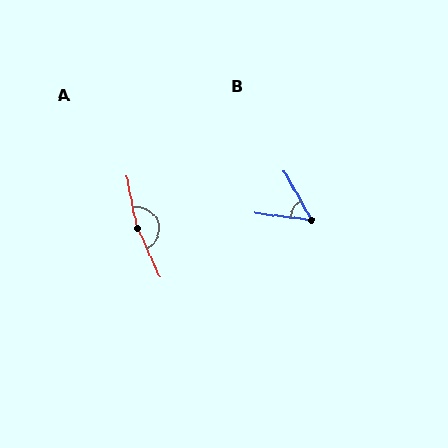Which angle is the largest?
A, at approximately 166 degrees.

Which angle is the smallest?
B, at approximately 55 degrees.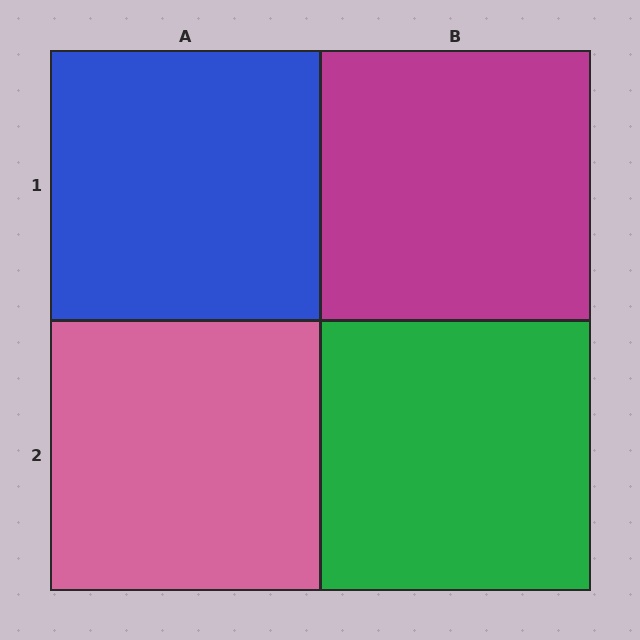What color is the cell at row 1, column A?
Blue.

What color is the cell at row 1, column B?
Magenta.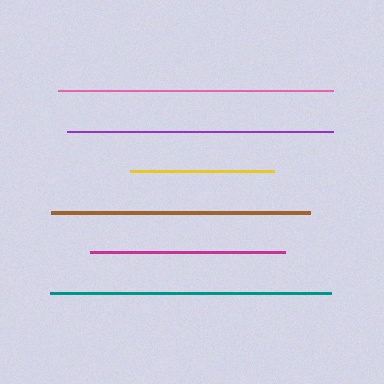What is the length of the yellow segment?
The yellow segment is approximately 144 pixels long.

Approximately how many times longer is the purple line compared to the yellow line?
The purple line is approximately 1.8 times the length of the yellow line.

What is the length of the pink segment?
The pink segment is approximately 275 pixels long.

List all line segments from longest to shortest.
From longest to shortest: teal, pink, purple, brown, magenta, yellow.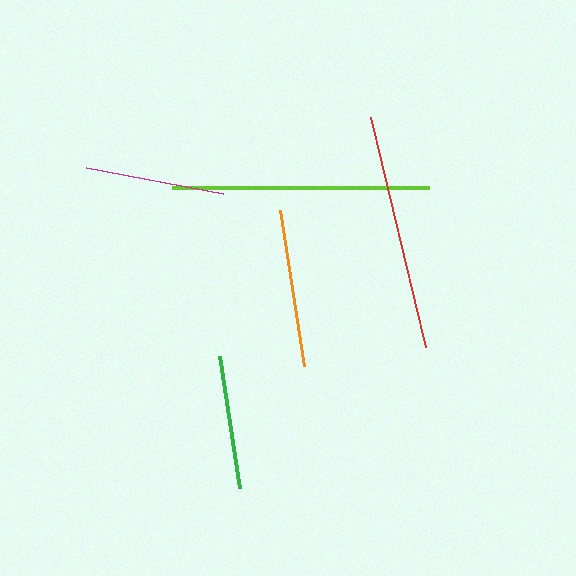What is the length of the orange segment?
The orange segment is approximately 158 pixels long.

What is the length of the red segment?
The red segment is approximately 237 pixels long.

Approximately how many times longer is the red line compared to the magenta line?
The red line is approximately 1.7 times the length of the magenta line.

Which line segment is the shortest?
The green line is the shortest at approximately 134 pixels.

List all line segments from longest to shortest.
From longest to shortest: lime, red, orange, magenta, green.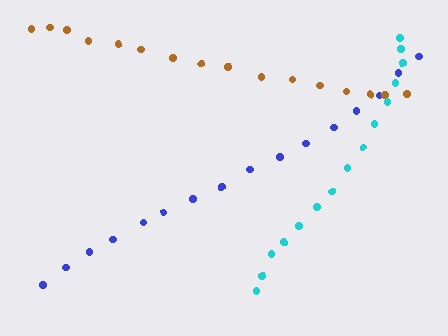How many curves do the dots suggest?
There are 3 distinct paths.